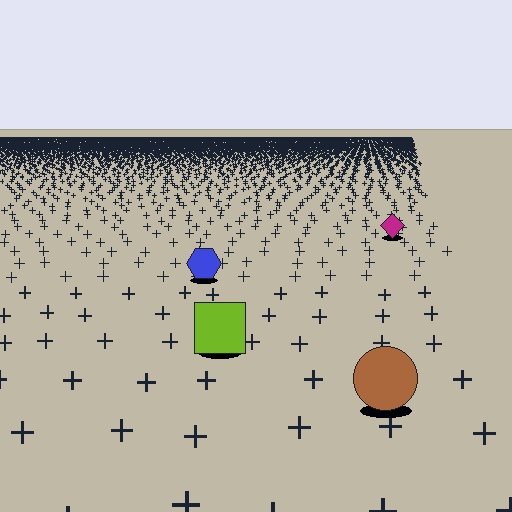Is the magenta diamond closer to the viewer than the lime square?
No. The lime square is closer — you can tell from the texture gradient: the ground texture is coarser near it.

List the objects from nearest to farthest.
From nearest to farthest: the brown circle, the lime square, the blue hexagon, the magenta diamond.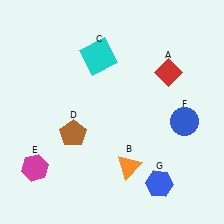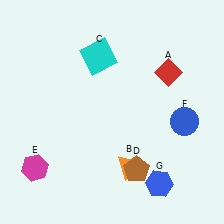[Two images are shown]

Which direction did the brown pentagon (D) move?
The brown pentagon (D) moved right.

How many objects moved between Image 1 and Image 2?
1 object moved between the two images.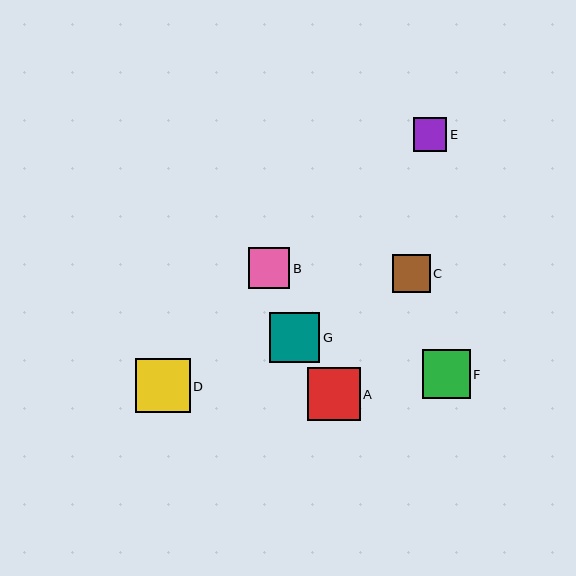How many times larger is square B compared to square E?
Square B is approximately 1.2 times the size of square E.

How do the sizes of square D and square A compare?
Square D and square A are approximately the same size.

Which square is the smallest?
Square E is the smallest with a size of approximately 34 pixels.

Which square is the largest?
Square D is the largest with a size of approximately 55 pixels.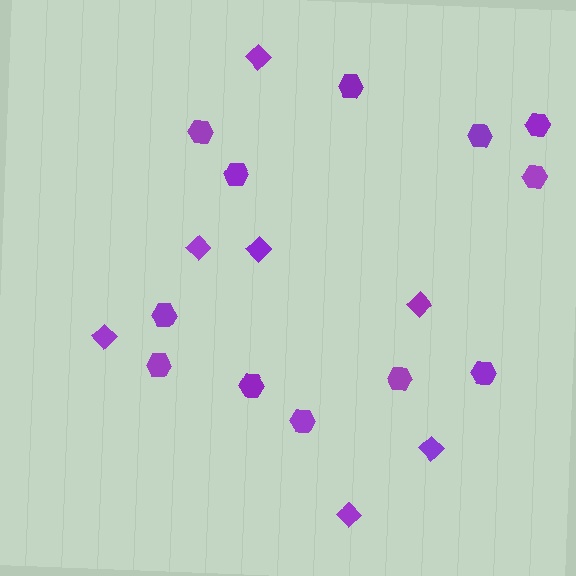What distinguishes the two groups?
There are 2 groups: one group of hexagons (12) and one group of diamonds (7).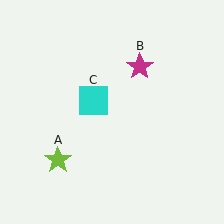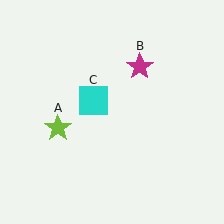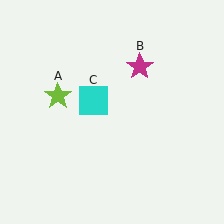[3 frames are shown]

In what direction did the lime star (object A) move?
The lime star (object A) moved up.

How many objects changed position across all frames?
1 object changed position: lime star (object A).